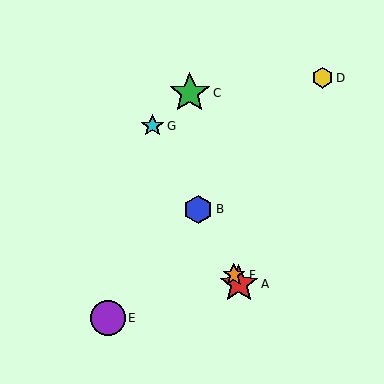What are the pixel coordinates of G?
Object G is at (152, 126).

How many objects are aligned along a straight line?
4 objects (A, B, F, G) are aligned along a straight line.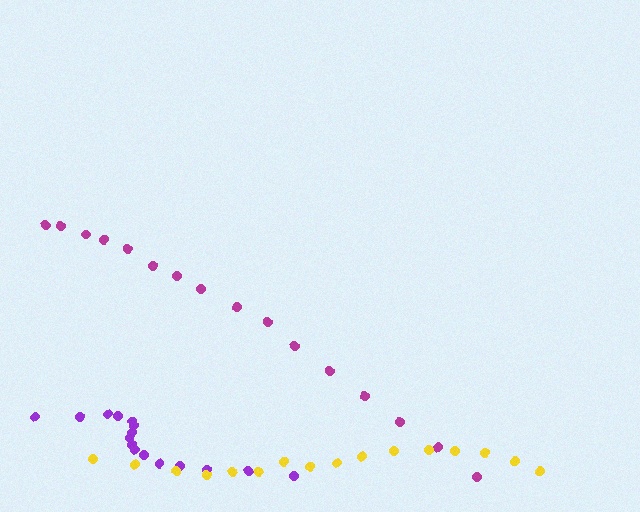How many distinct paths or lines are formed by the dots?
There are 3 distinct paths.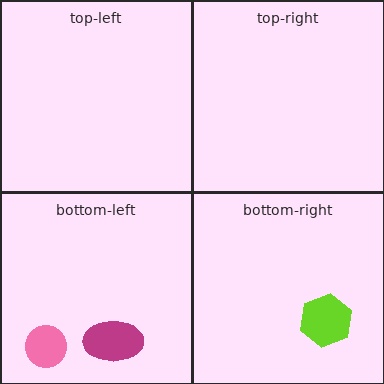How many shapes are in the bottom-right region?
1.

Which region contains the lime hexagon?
The bottom-right region.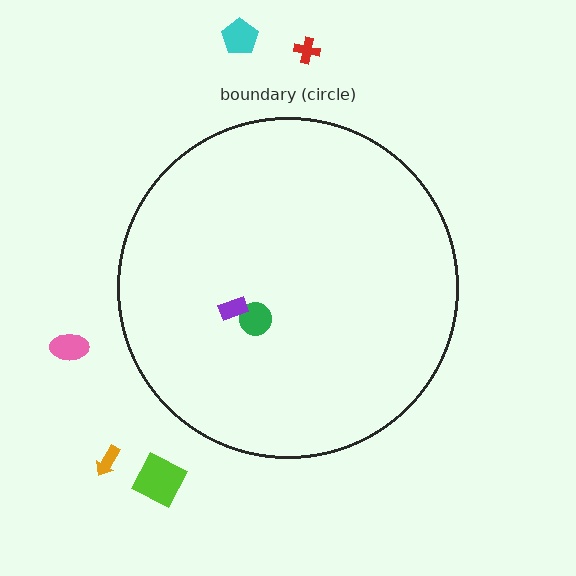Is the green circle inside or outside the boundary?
Inside.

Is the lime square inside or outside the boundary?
Outside.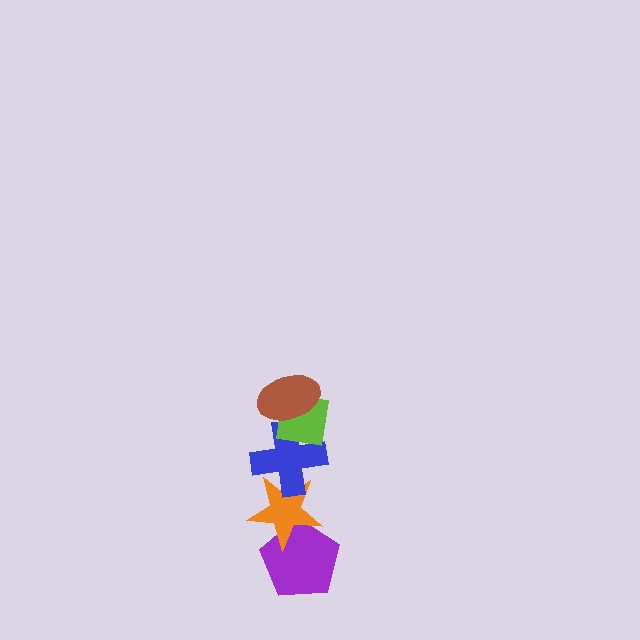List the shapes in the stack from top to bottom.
From top to bottom: the brown ellipse, the lime square, the blue cross, the orange star, the purple pentagon.